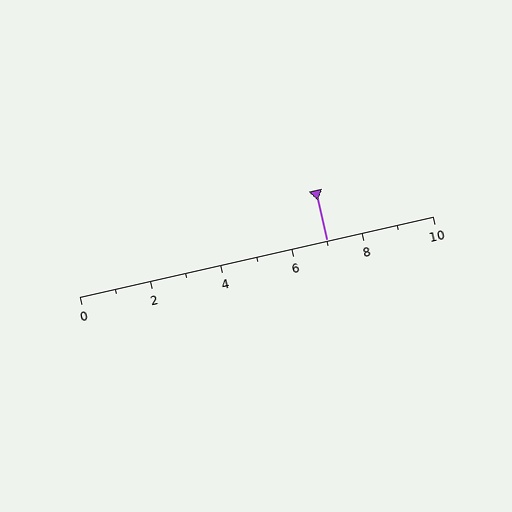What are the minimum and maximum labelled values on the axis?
The axis runs from 0 to 10.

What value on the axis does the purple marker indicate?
The marker indicates approximately 7.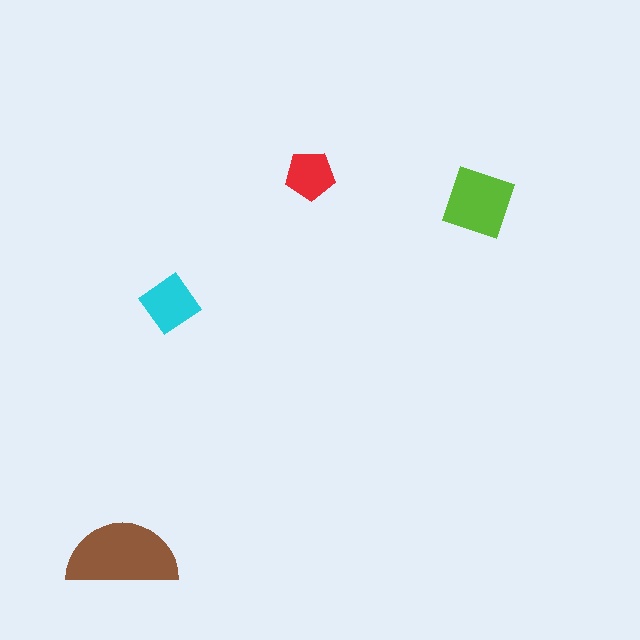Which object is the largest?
The brown semicircle.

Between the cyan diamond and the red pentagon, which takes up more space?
The cyan diamond.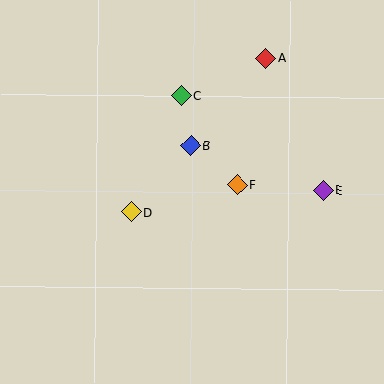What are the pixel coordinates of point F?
Point F is at (237, 185).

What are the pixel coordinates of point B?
Point B is at (191, 146).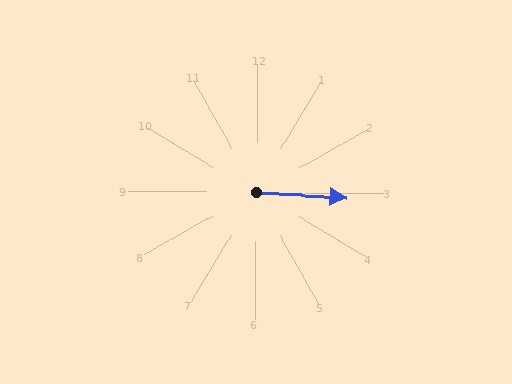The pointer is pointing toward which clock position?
Roughly 3 o'clock.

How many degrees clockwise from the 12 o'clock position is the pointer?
Approximately 93 degrees.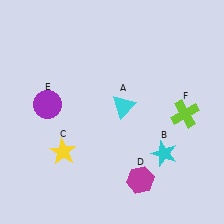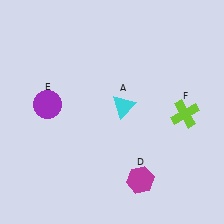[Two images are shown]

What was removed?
The yellow star (C), the cyan star (B) were removed in Image 2.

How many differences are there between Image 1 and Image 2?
There are 2 differences between the two images.